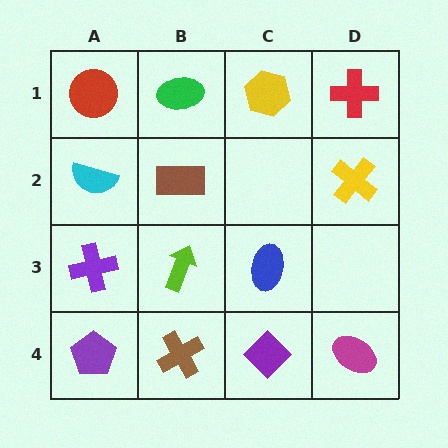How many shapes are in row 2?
3 shapes.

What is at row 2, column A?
A cyan semicircle.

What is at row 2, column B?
A brown rectangle.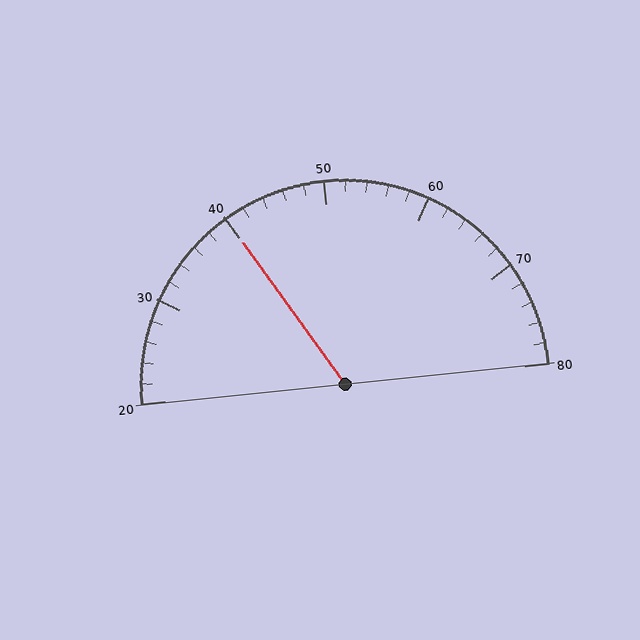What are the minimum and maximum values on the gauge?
The gauge ranges from 20 to 80.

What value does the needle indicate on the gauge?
The needle indicates approximately 40.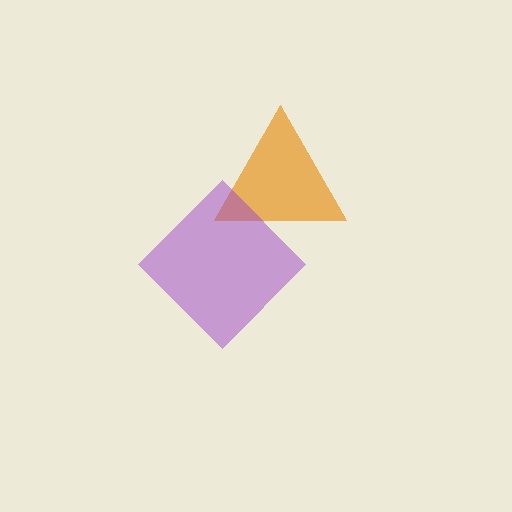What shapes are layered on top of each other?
The layered shapes are: an orange triangle, a purple diamond.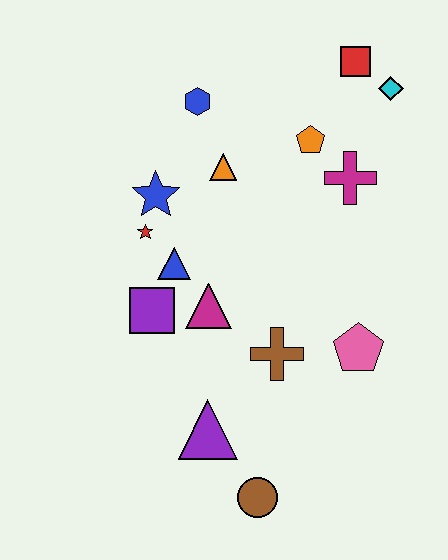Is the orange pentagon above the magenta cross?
Yes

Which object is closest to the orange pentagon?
The magenta cross is closest to the orange pentagon.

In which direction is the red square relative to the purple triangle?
The red square is above the purple triangle.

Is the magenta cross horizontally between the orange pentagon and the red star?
No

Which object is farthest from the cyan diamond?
The brown circle is farthest from the cyan diamond.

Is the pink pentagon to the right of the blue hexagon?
Yes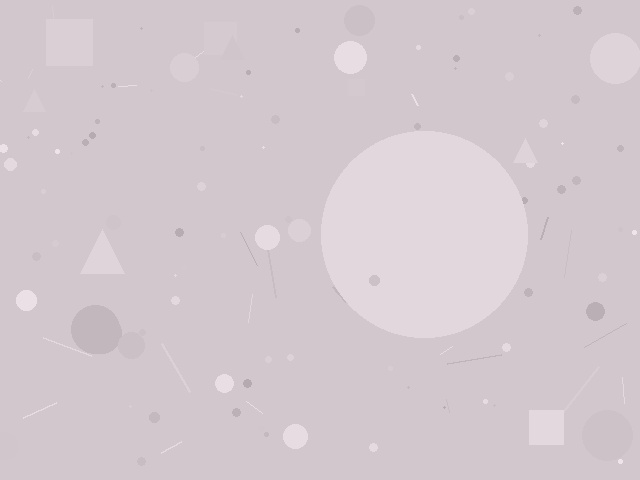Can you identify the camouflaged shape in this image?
The camouflaged shape is a circle.